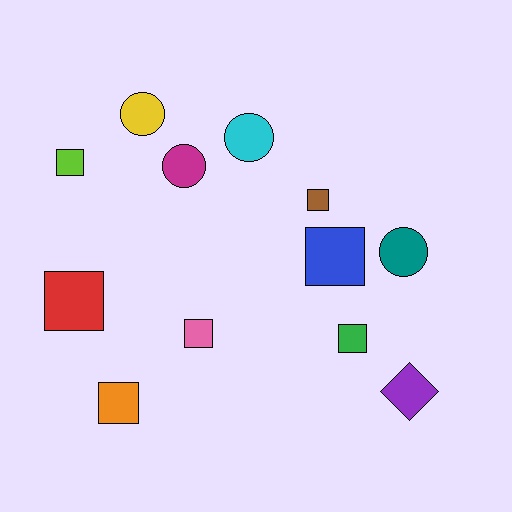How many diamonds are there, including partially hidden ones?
There is 1 diamond.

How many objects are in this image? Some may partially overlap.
There are 12 objects.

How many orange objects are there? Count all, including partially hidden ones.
There is 1 orange object.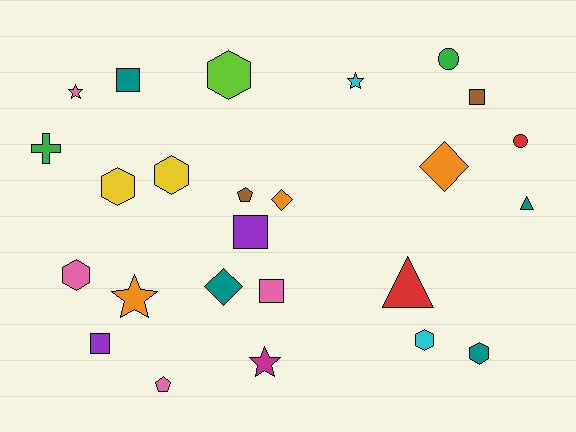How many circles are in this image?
There are 2 circles.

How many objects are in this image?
There are 25 objects.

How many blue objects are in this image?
There are no blue objects.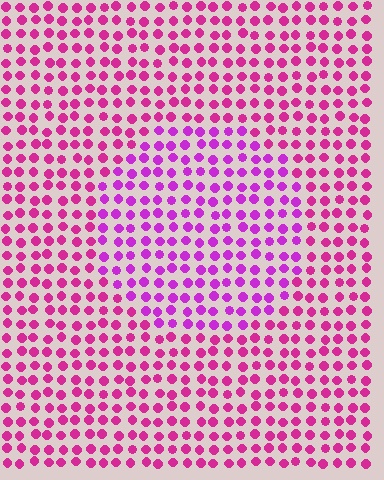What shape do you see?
I see a circle.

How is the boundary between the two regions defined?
The boundary is defined purely by a slight shift in hue (about 26 degrees). Spacing, size, and orientation are identical on both sides.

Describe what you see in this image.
The image is filled with small magenta elements in a uniform arrangement. A circle-shaped region is visible where the elements are tinted to a slightly different hue, forming a subtle color boundary.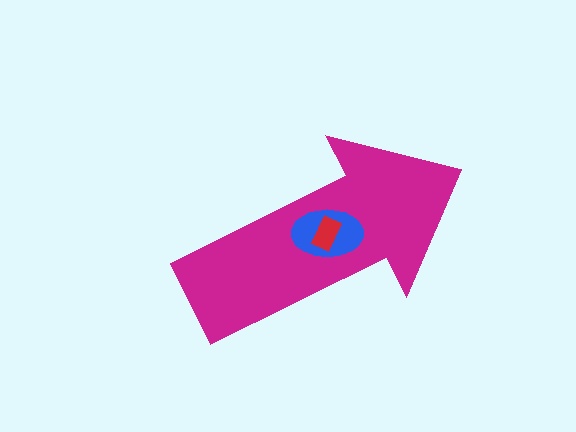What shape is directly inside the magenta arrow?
The blue ellipse.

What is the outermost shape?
The magenta arrow.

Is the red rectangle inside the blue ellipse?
Yes.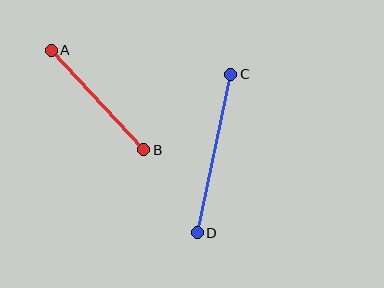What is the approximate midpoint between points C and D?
The midpoint is at approximately (214, 154) pixels.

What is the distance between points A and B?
The distance is approximately 136 pixels.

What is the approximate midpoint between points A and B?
The midpoint is at approximately (98, 100) pixels.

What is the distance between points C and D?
The distance is approximately 162 pixels.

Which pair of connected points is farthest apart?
Points C and D are farthest apart.